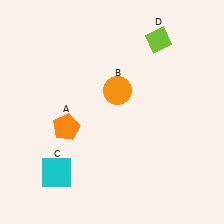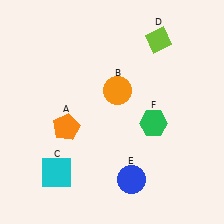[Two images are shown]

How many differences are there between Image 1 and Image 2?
There are 2 differences between the two images.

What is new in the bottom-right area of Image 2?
A blue circle (E) was added in the bottom-right area of Image 2.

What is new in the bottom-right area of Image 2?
A green hexagon (F) was added in the bottom-right area of Image 2.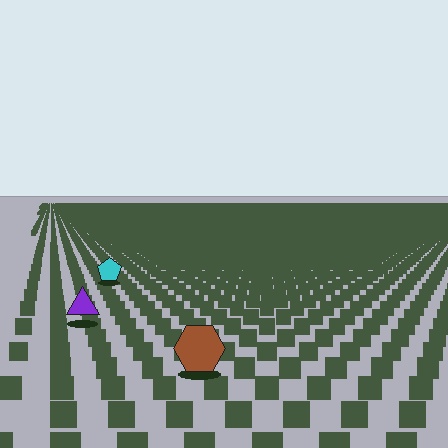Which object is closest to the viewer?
The brown hexagon is closest. The texture marks near it are larger and more spread out.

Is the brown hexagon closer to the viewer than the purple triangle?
Yes. The brown hexagon is closer — you can tell from the texture gradient: the ground texture is coarser near it.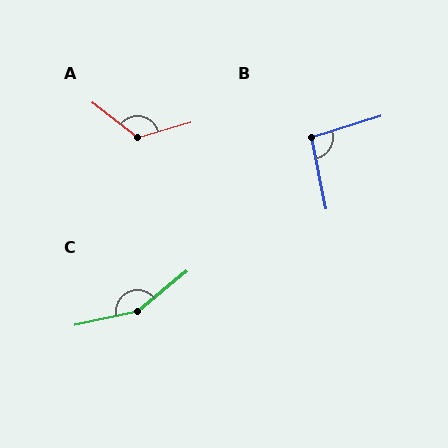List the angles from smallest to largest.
B (95°), A (126°), C (154°).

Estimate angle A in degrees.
Approximately 126 degrees.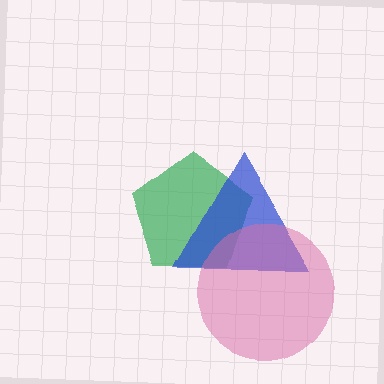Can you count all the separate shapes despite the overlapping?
Yes, there are 3 separate shapes.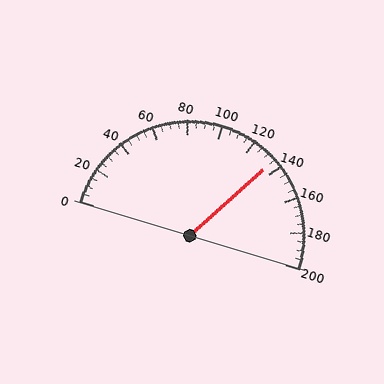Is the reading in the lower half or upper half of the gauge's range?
The reading is in the upper half of the range (0 to 200).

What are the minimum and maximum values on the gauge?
The gauge ranges from 0 to 200.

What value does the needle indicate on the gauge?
The needle indicates approximately 135.